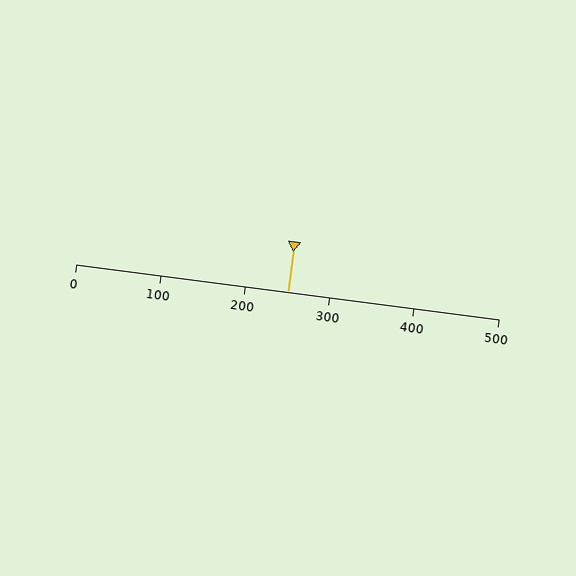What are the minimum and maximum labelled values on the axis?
The axis runs from 0 to 500.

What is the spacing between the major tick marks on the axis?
The major ticks are spaced 100 apart.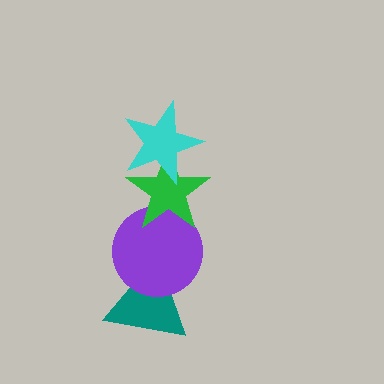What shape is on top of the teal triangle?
The purple circle is on top of the teal triangle.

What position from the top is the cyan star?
The cyan star is 1st from the top.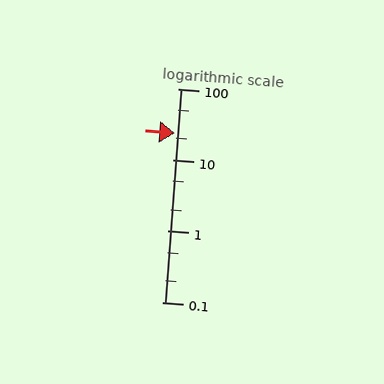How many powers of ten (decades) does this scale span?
The scale spans 3 decades, from 0.1 to 100.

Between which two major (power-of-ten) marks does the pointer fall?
The pointer is between 10 and 100.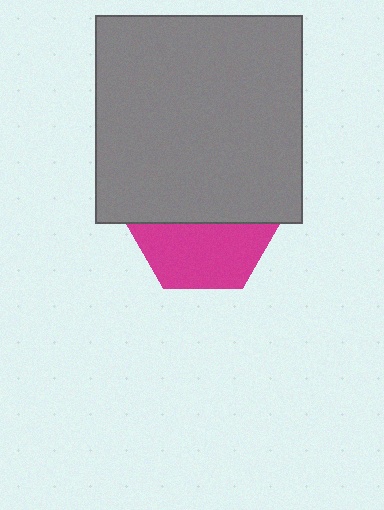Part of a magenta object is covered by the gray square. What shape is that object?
It is a hexagon.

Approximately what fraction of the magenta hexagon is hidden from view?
Roughly 52% of the magenta hexagon is hidden behind the gray square.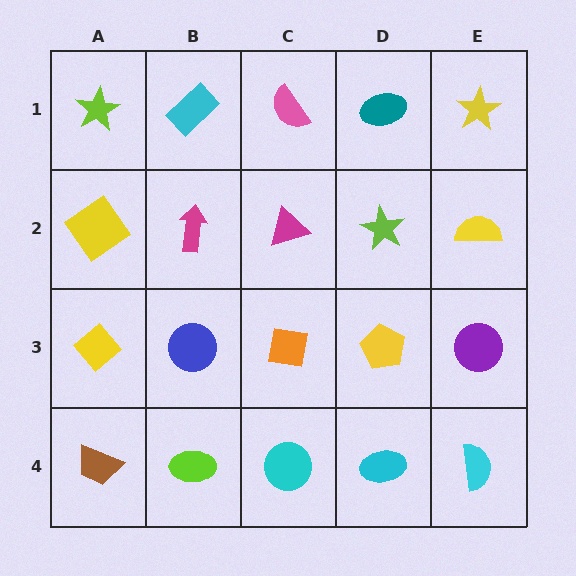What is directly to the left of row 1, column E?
A teal ellipse.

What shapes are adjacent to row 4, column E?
A purple circle (row 3, column E), a cyan ellipse (row 4, column D).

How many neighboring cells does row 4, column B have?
3.